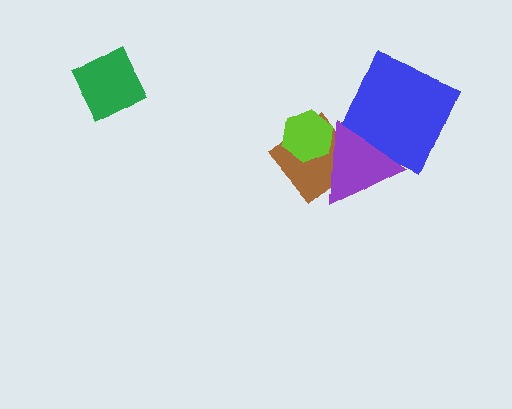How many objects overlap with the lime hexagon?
2 objects overlap with the lime hexagon.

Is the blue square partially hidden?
Yes, it is partially covered by another shape.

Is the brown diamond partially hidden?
Yes, it is partially covered by another shape.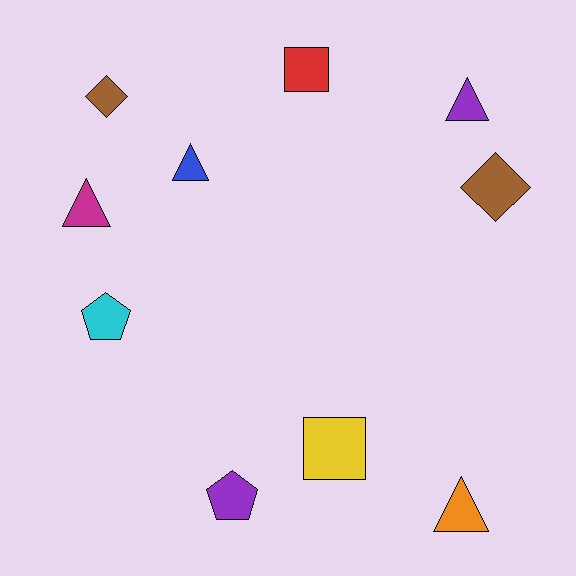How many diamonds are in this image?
There are 2 diamonds.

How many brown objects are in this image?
There are 2 brown objects.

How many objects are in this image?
There are 10 objects.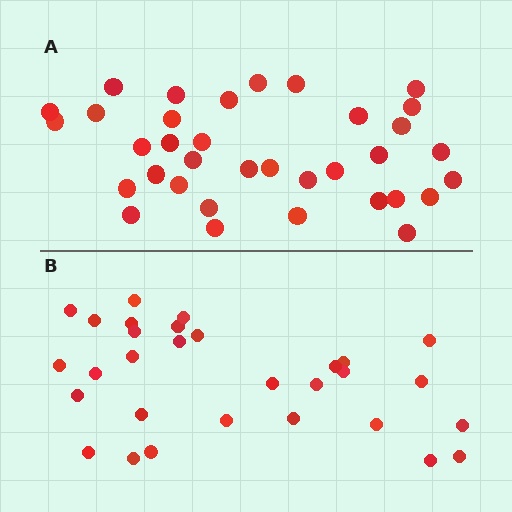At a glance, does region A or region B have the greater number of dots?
Region A (the top region) has more dots.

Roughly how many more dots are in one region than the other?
Region A has about 5 more dots than region B.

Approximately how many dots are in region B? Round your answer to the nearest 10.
About 30 dots.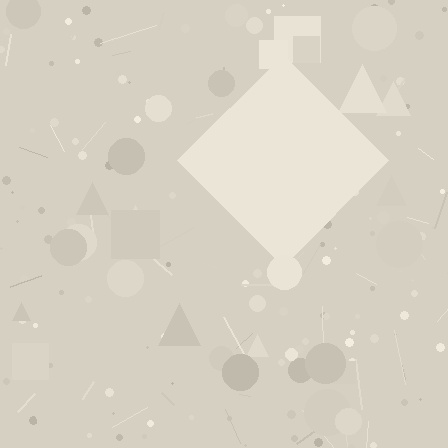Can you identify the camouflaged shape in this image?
The camouflaged shape is a diamond.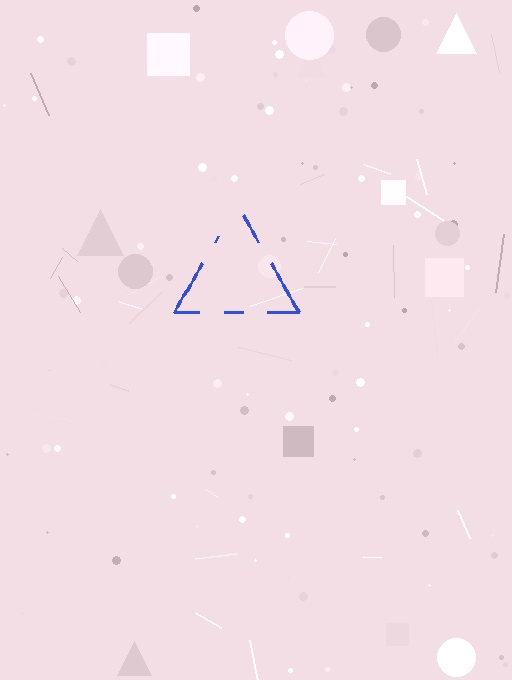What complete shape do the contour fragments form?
The contour fragments form a triangle.